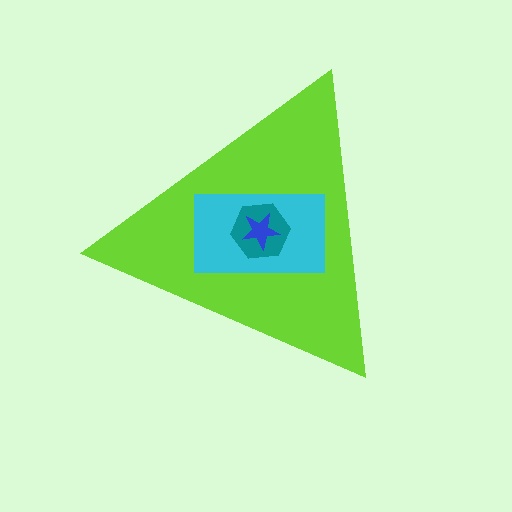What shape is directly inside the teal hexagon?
The blue star.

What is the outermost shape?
The lime triangle.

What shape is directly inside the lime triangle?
The cyan rectangle.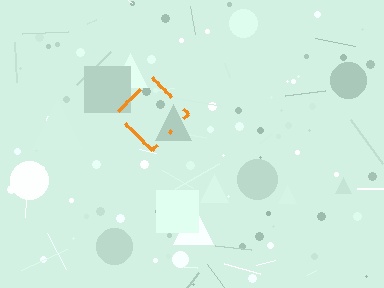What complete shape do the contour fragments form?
The contour fragments form a diamond.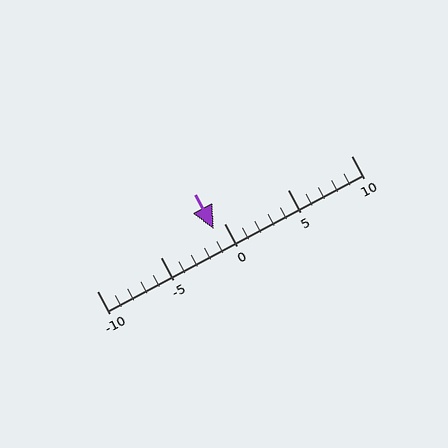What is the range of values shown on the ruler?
The ruler shows values from -10 to 10.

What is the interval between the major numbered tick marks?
The major tick marks are spaced 5 units apart.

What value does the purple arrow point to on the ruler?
The purple arrow points to approximately -1.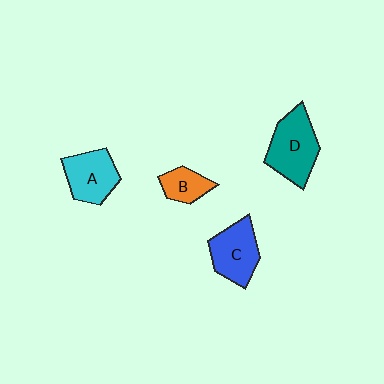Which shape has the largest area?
Shape D (teal).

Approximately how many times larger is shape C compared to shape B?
Approximately 1.8 times.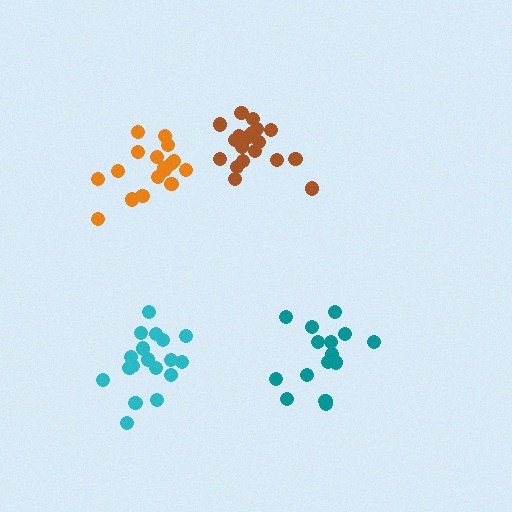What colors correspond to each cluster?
The clusters are colored: orange, teal, brown, cyan.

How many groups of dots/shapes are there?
There are 4 groups.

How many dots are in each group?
Group 1: 17 dots, Group 2: 15 dots, Group 3: 20 dots, Group 4: 19 dots (71 total).